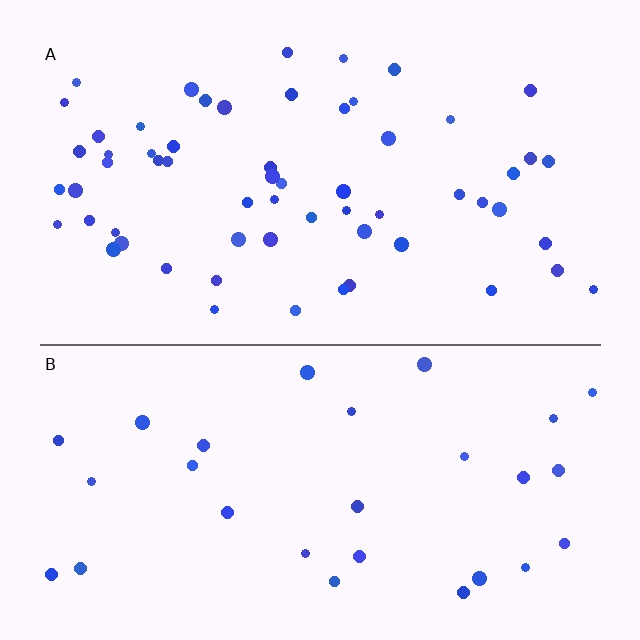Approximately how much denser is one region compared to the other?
Approximately 2.1× — region A over region B.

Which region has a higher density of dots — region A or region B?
A (the top).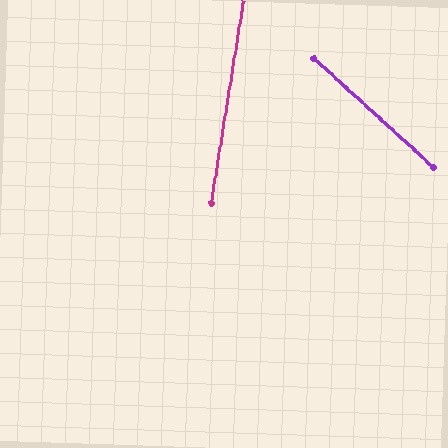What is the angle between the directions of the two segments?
Approximately 57 degrees.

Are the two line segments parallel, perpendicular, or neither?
Neither parallel nor perpendicular — they differ by about 57°.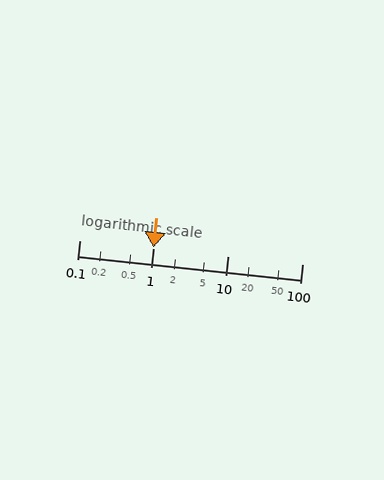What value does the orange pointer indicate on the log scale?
The pointer indicates approximately 0.98.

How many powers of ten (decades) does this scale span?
The scale spans 3 decades, from 0.1 to 100.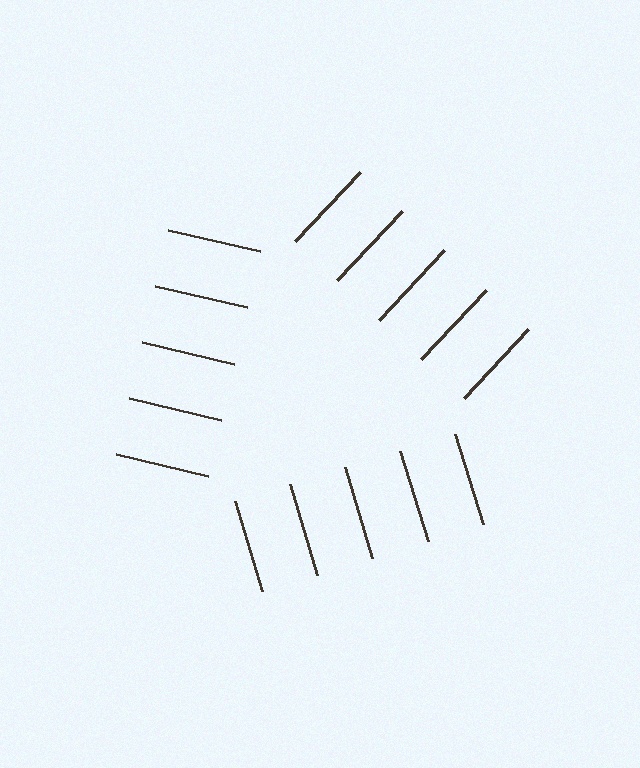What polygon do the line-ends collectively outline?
An illusory triangle — the line segments terminate on its edges but no continuous stroke is drawn.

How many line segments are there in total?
15 — 5 along each of the 3 edges.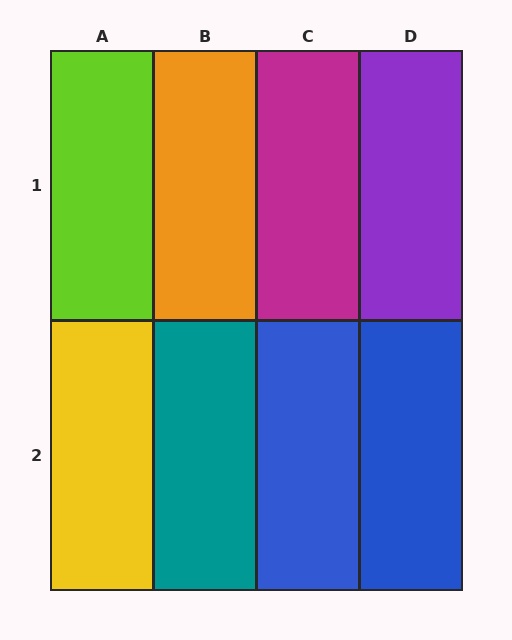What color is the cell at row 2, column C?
Blue.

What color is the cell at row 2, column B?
Teal.